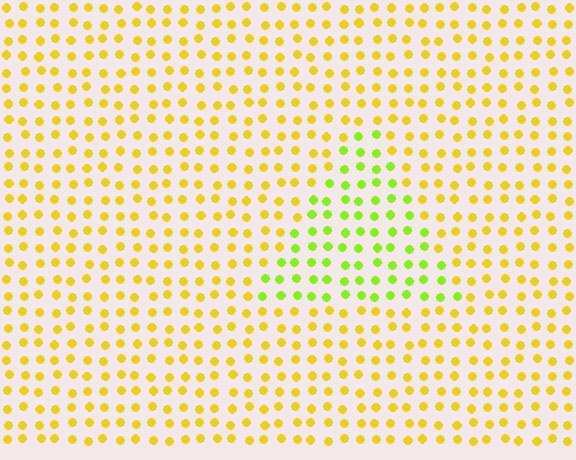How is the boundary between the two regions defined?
The boundary is defined purely by a slight shift in hue (about 38 degrees). Spacing, size, and orientation are identical on both sides.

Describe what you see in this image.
The image is filled with small yellow elements in a uniform arrangement. A triangle-shaped region is visible where the elements are tinted to a slightly different hue, forming a subtle color boundary.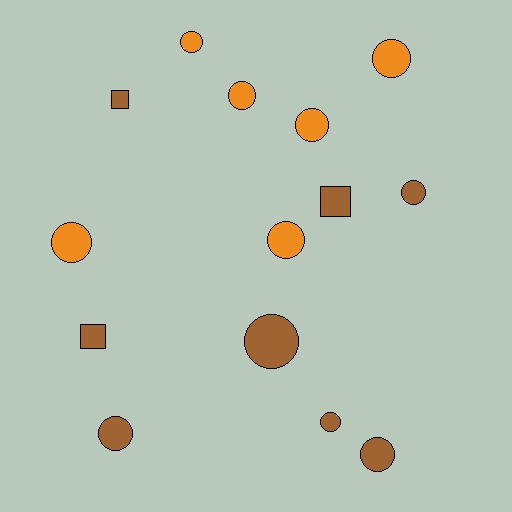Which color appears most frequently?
Brown, with 8 objects.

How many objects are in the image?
There are 14 objects.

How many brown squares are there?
There are 3 brown squares.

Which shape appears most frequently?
Circle, with 11 objects.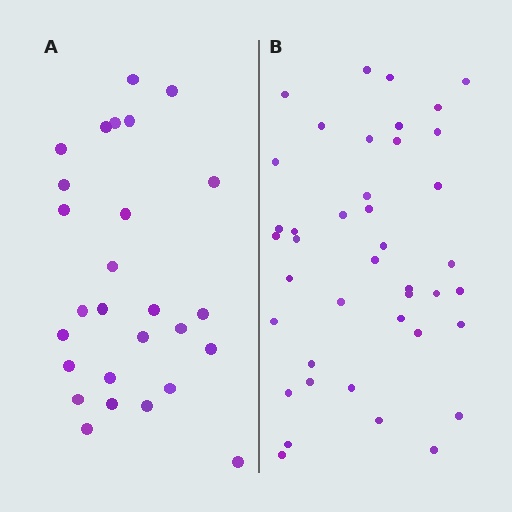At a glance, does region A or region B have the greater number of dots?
Region B (the right region) has more dots.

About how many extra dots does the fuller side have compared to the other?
Region B has approximately 15 more dots than region A.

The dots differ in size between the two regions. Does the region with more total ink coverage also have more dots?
No. Region A has more total ink coverage because its dots are larger, but region B actually contains more individual dots. Total area can be misleading — the number of items is what matters here.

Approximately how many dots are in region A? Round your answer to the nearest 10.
About 30 dots. (The exact count is 27, which rounds to 30.)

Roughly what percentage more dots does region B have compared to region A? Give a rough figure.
About 50% more.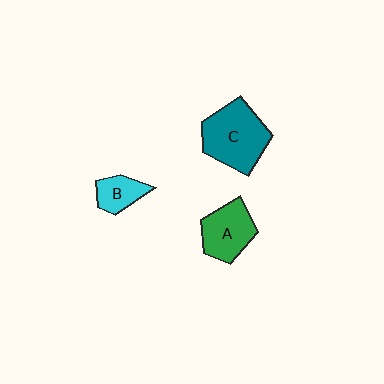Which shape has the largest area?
Shape C (teal).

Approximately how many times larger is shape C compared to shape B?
Approximately 2.4 times.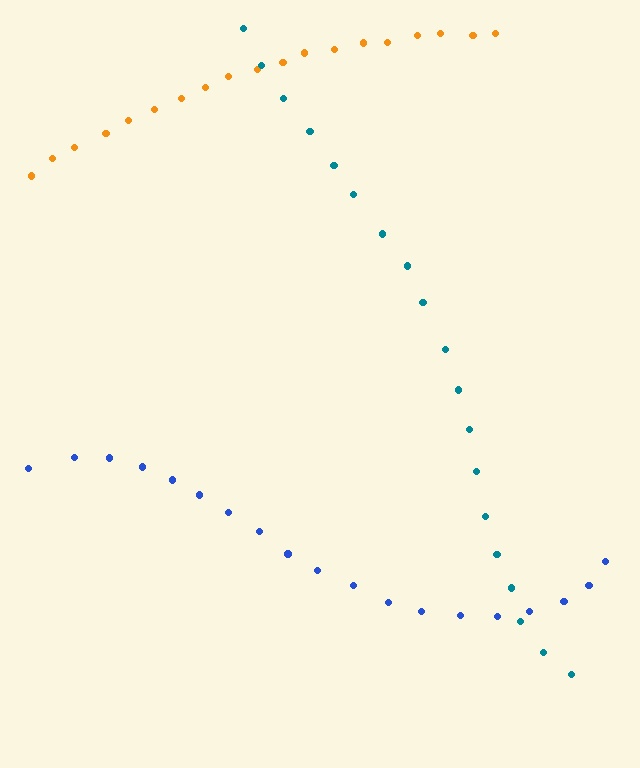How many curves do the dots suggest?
There are 3 distinct paths.